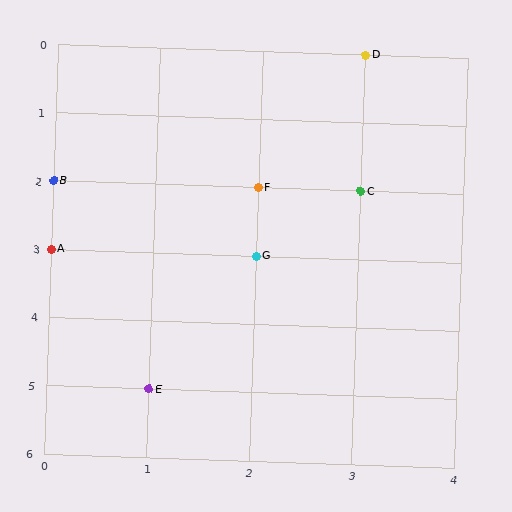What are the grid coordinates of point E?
Point E is at grid coordinates (1, 5).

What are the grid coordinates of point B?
Point B is at grid coordinates (0, 2).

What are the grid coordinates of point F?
Point F is at grid coordinates (2, 2).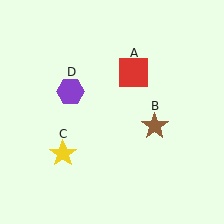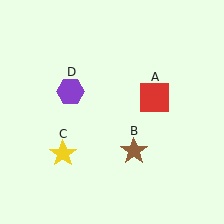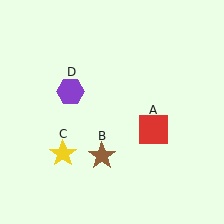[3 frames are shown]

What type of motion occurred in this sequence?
The red square (object A), brown star (object B) rotated clockwise around the center of the scene.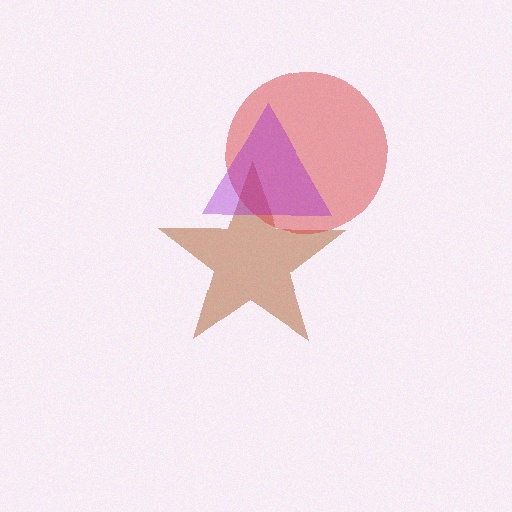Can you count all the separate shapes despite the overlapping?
Yes, there are 3 separate shapes.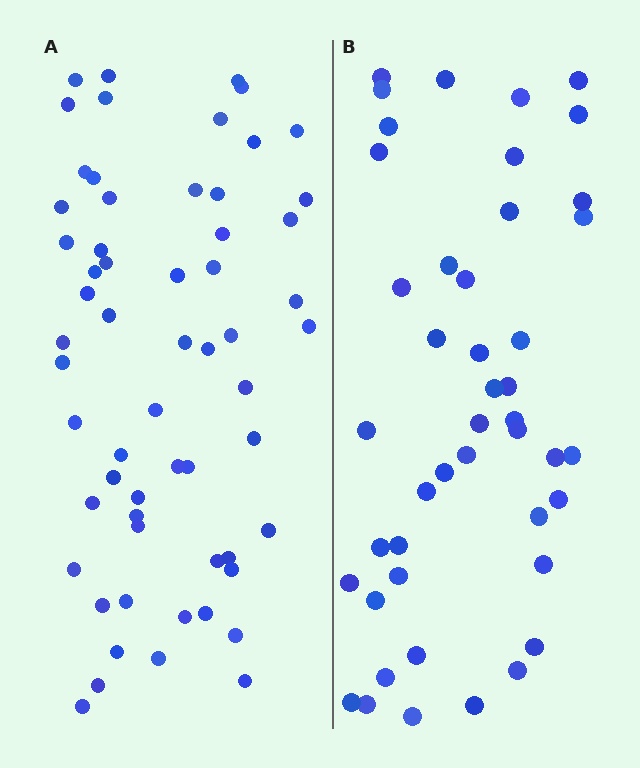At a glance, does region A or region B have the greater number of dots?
Region A (the left region) has more dots.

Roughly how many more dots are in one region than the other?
Region A has approximately 15 more dots than region B.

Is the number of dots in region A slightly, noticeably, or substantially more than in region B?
Region A has noticeably more, but not dramatically so. The ratio is roughly 1.3 to 1.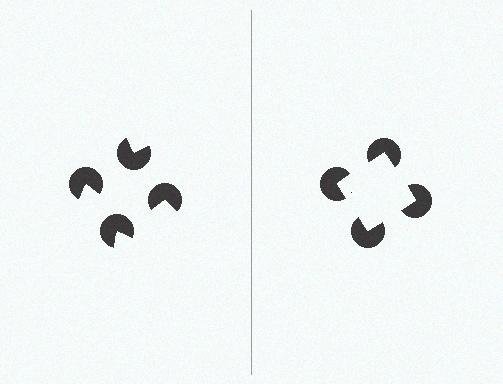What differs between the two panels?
The pac-man discs are positioned identically on both sides; only the wedge orientations differ. On the right they align to a square; on the left they are misaligned.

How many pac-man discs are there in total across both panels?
8 — 4 on each side.